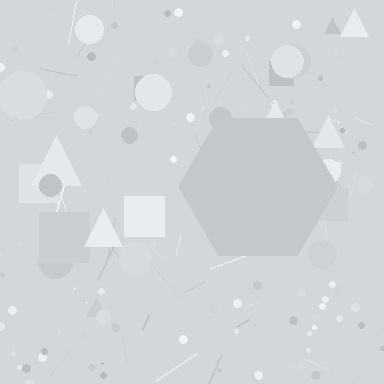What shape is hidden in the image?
A hexagon is hidden in the image.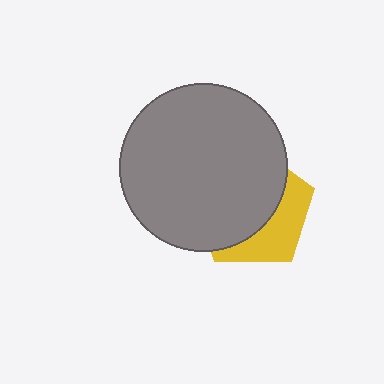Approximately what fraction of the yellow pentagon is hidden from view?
Roughly 64% of the yellow pentagon is hidden behind the gray circle.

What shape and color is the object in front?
The object in front is a gray circle.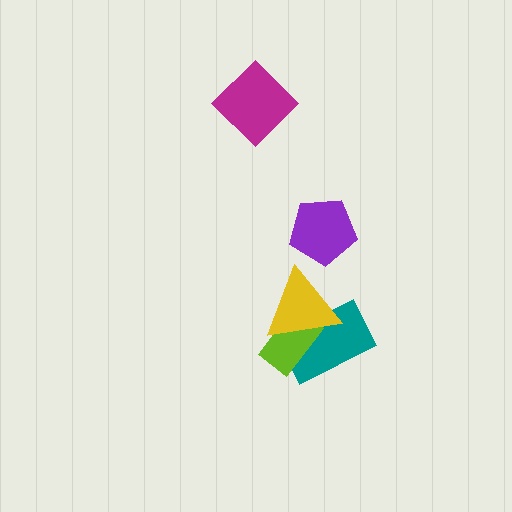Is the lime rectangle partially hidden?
Yes, it is partially covered by another shape.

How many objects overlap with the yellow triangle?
2 objects overlap with the yellow triangle.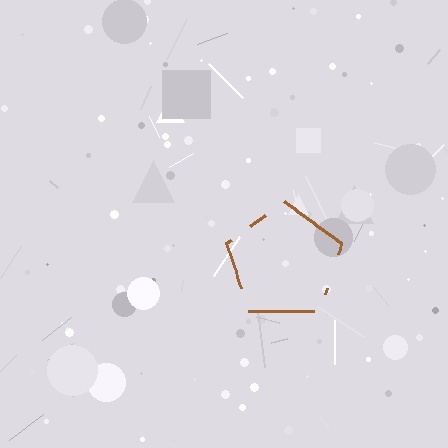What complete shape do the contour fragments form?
The contour fragments form a pentagon.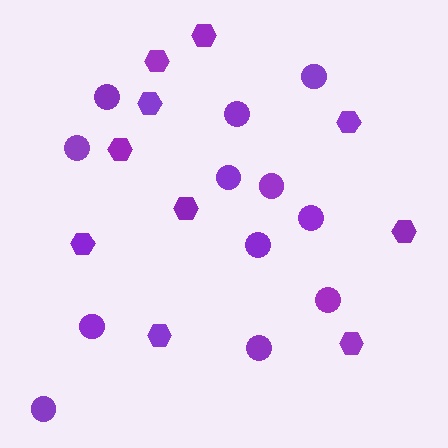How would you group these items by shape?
There are 2 groups: one group of circles (12) and one group of hexagons (10).